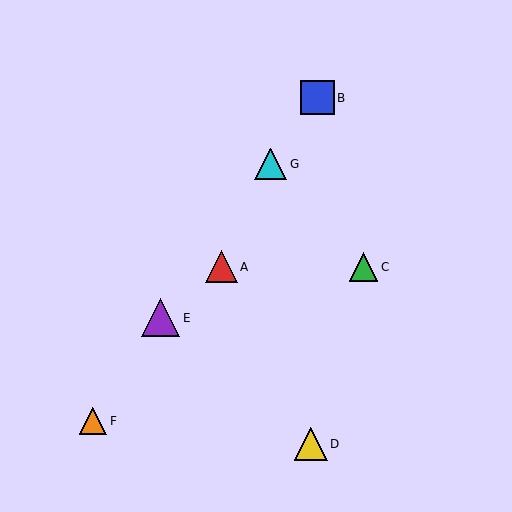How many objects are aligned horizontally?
2 objects (A, C) are aligned horizontally.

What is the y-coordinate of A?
Object A is at y≈267.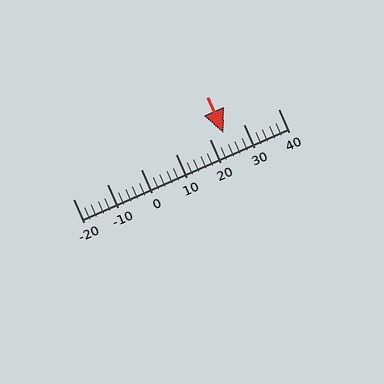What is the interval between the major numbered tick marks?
The major tick marks are spaced 10 units apart.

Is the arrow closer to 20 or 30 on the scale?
The arrow is closer to 20.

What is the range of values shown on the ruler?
The ruler shows values from -20 to 40.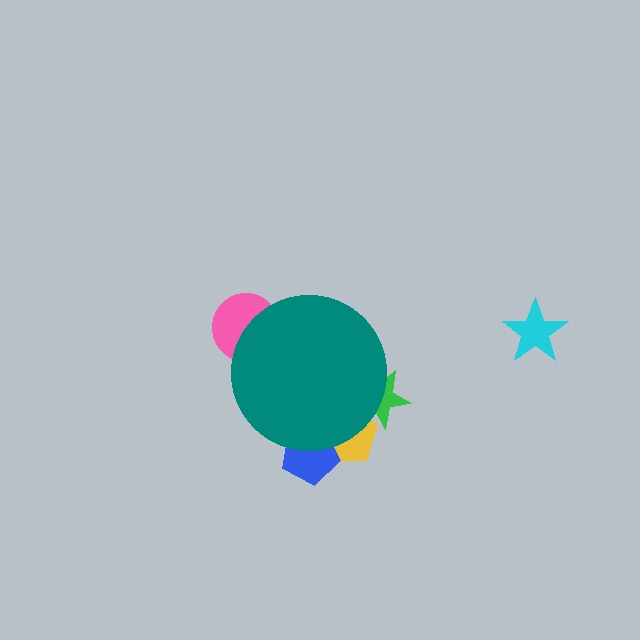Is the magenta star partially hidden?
Yes, the magenta star is partially hidden behind the teal circle.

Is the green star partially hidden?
Yes, the green star is partially hidden behind the teal circle.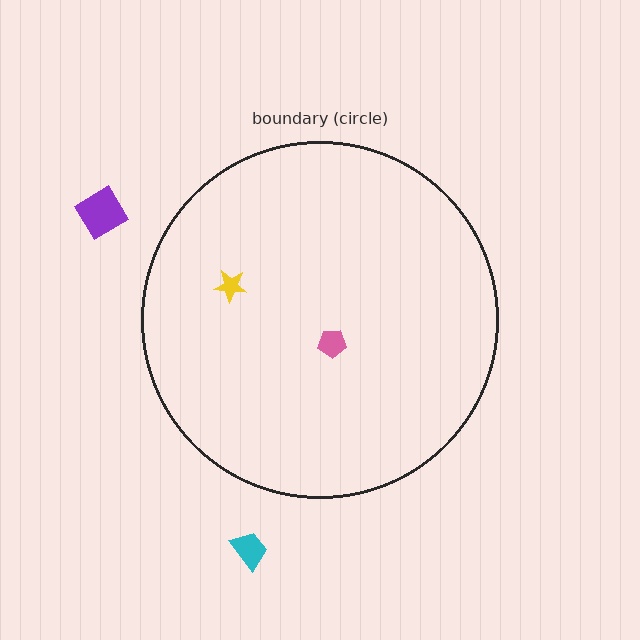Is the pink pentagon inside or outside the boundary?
Inside.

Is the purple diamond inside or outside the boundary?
Outside.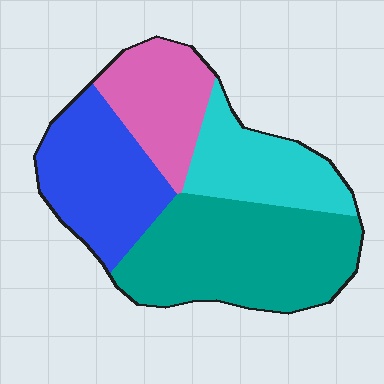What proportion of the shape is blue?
Blue covers 25% of the shape.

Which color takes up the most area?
Teal, at roughly 40%.